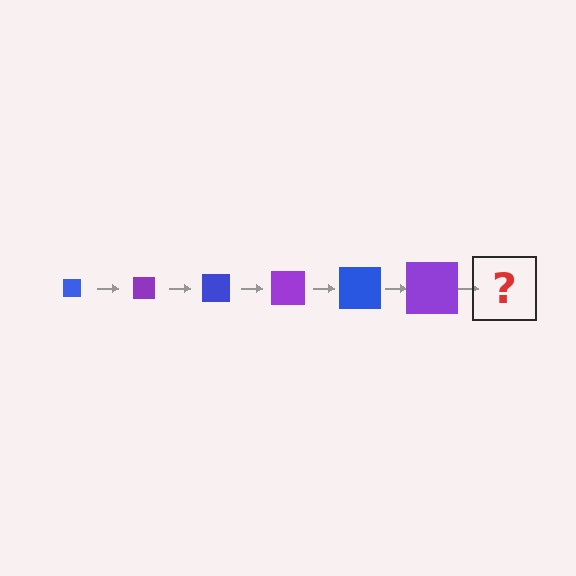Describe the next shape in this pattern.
It should be a blue square, larger than the previous one.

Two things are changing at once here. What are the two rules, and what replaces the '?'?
The two rules are that the square grows larger each step and the color cycles through blue and purple. The '?' should be a blue square, larger than the previous one.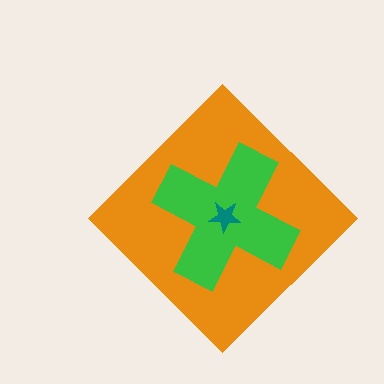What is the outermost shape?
The orange diamond.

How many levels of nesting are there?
3.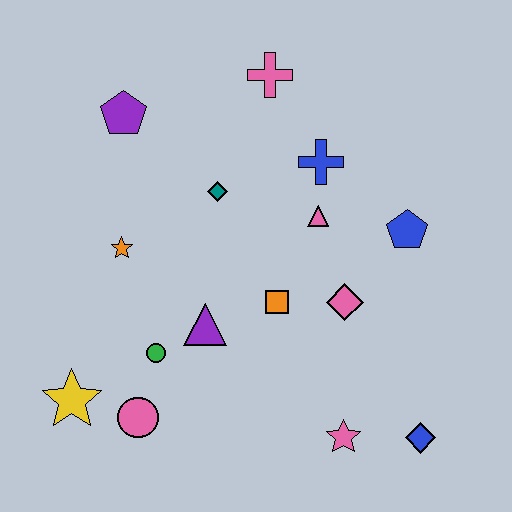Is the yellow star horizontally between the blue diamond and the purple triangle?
No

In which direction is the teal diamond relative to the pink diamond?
The teal diamond is to the left of the pink diamond.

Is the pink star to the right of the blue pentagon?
No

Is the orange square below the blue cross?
Yes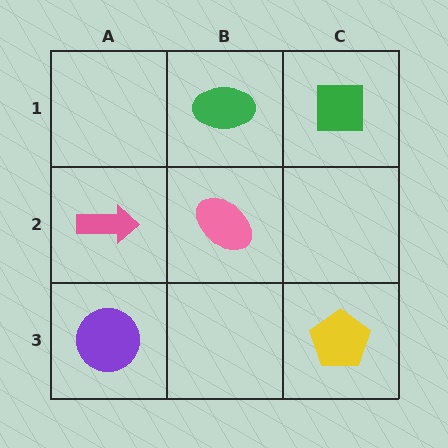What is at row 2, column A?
A pink arrow.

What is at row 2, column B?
A pink ellipse.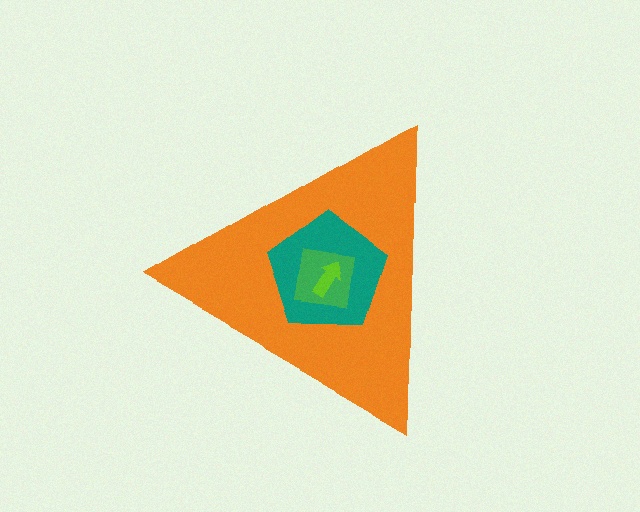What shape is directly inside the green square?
The lime arrow.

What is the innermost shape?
The lime arrow.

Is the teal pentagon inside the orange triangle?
Yes.